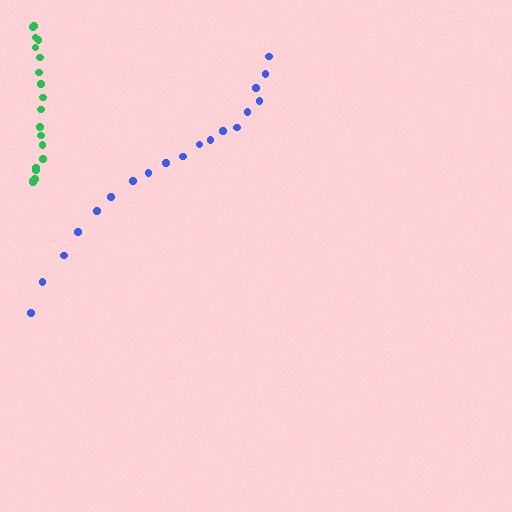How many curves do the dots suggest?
There are 2 distinct paths.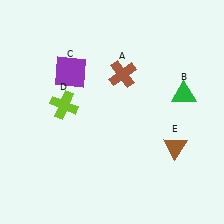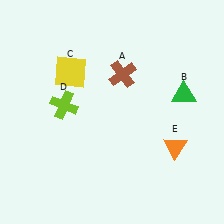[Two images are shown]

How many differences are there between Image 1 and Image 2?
There are 2 differences between the two images.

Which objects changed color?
C changed from purple to yellow. E changed from brown to orange.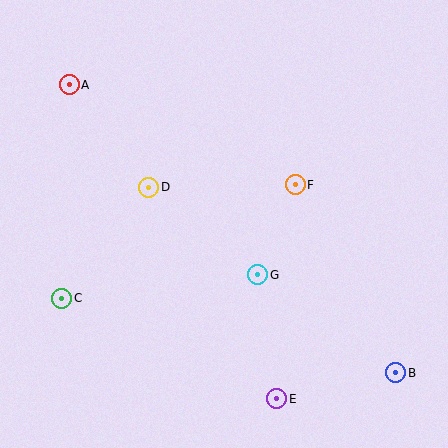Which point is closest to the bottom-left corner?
Point C is closest to the bottom-left corner.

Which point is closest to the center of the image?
Point G at (258, 275) is closest to the center.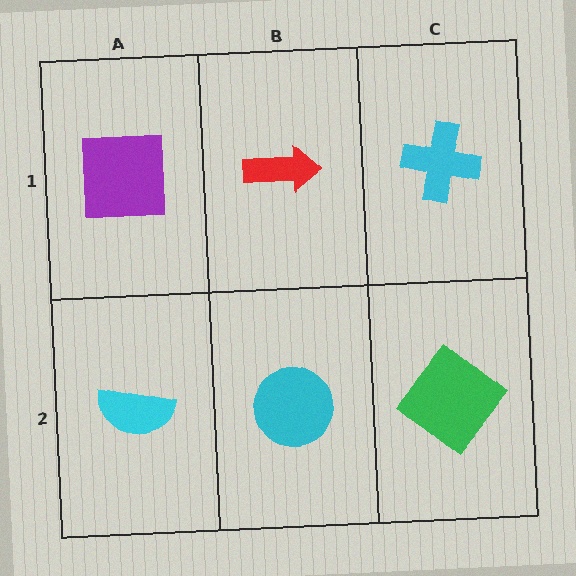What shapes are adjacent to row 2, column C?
A cyan cross (row 1, column C), a cyan circle (row 2, column B).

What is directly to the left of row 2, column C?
A cyan circle.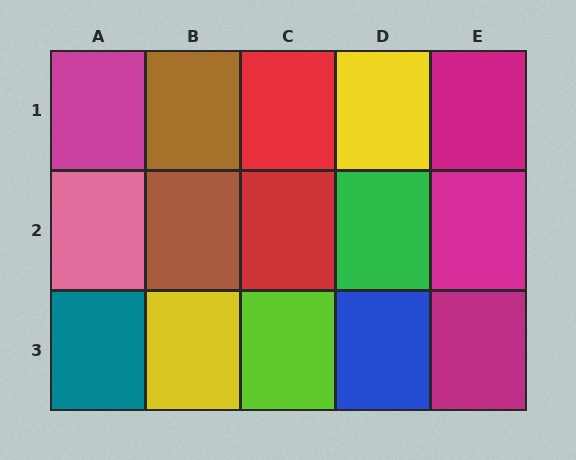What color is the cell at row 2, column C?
Red.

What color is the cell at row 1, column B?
Brown.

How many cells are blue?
1 cell is blue.